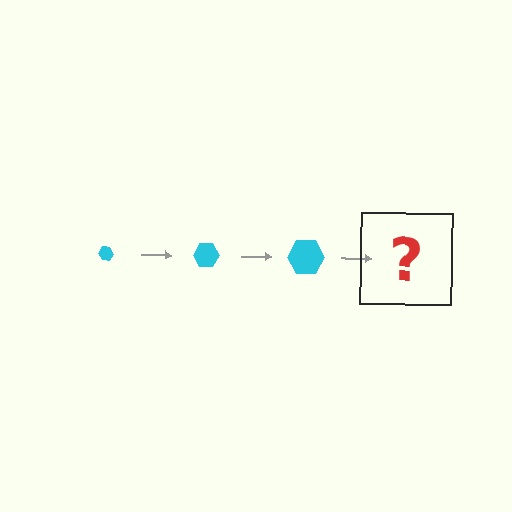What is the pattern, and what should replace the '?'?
The pattern is that the hexagon gets progressively larger each step. The '?' should be a cyan hexagon, larger than the previous one.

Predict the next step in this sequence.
The next step is a cyan hexagon, larger than the previous one.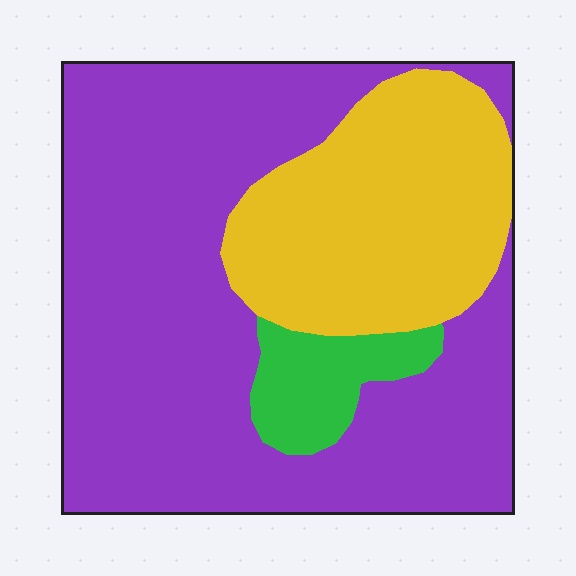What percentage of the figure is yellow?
Yellow covers 28% of the figure.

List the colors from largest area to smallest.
From largest to smallest: purple, yellow, green.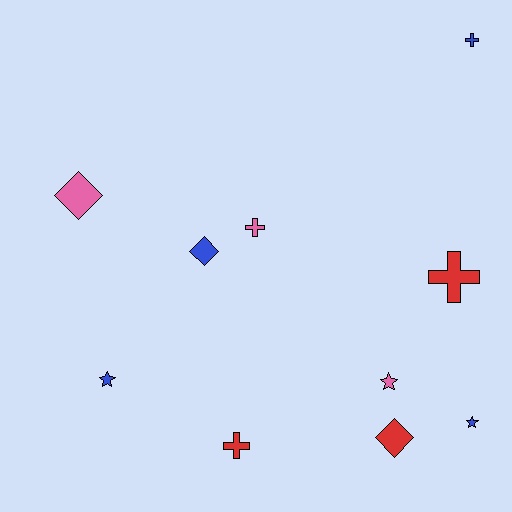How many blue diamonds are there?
There is 1 blue diamond.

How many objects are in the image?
There are 10 objects.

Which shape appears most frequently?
Cross, with 4 objects.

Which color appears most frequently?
Blue, with 4 objects.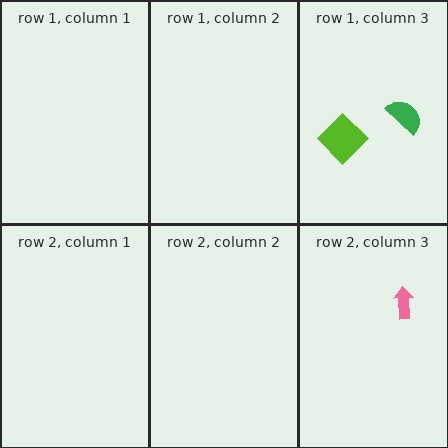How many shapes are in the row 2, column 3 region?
1.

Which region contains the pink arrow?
The row 2, column 3 region.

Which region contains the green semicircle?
The row 1, column 3 region.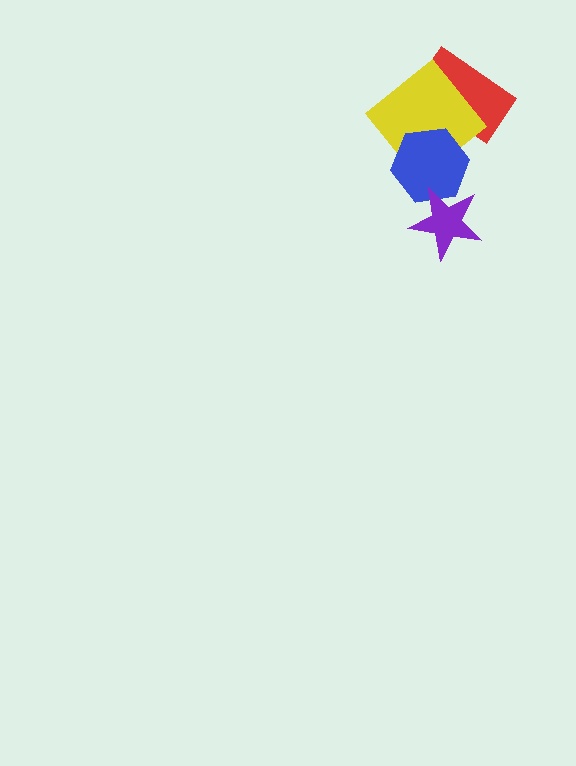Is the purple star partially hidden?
No, no other shape covers it.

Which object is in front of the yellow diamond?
The blue hexagon is in front of the yellow diamond.